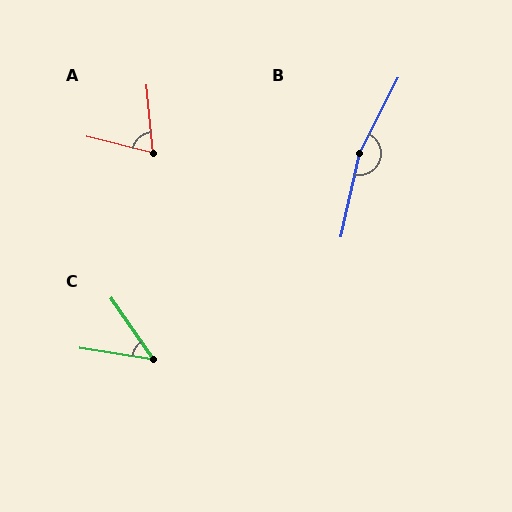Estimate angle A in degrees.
Approximately 71 degrees.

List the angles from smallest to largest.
C (46°), A (71°), B (165°).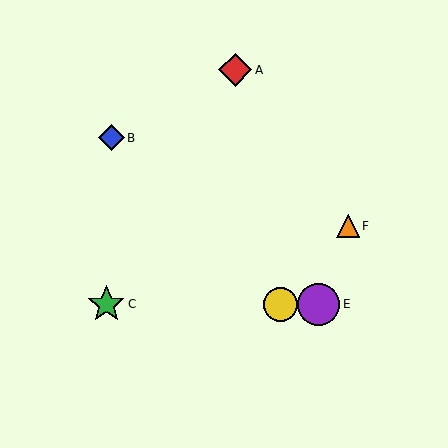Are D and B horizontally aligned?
No, D is at y≈304 and B is at y≈138.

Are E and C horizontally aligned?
Yes, both are at y≈304.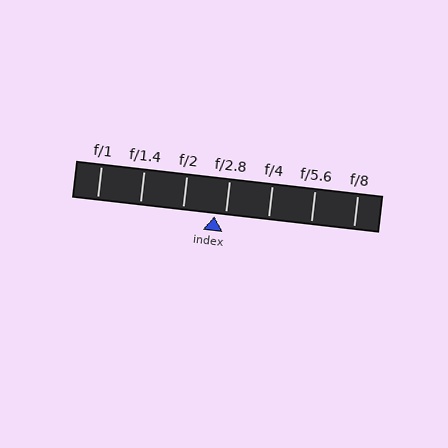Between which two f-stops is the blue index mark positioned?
The index mark is between f/2 and f/2.8.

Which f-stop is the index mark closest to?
The index mark is closest to f/2.8.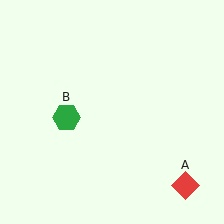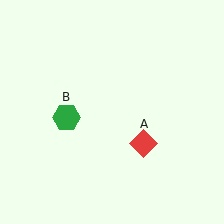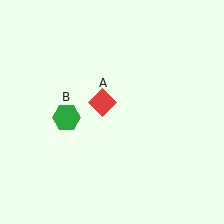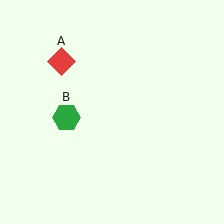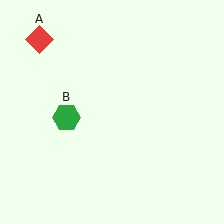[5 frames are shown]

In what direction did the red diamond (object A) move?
The red diamond (object A) moved up and to the left.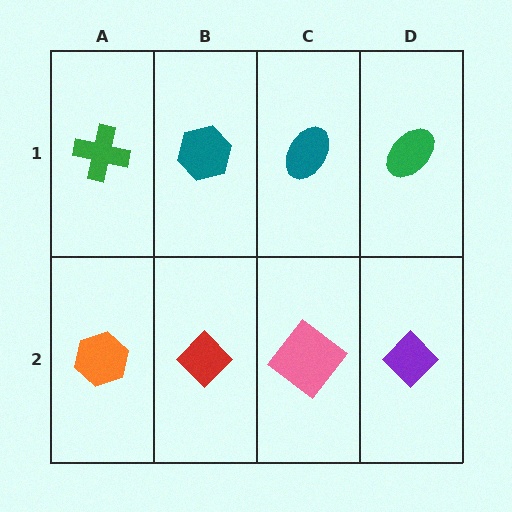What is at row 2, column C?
A pink diamond.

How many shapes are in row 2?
4 shapes.